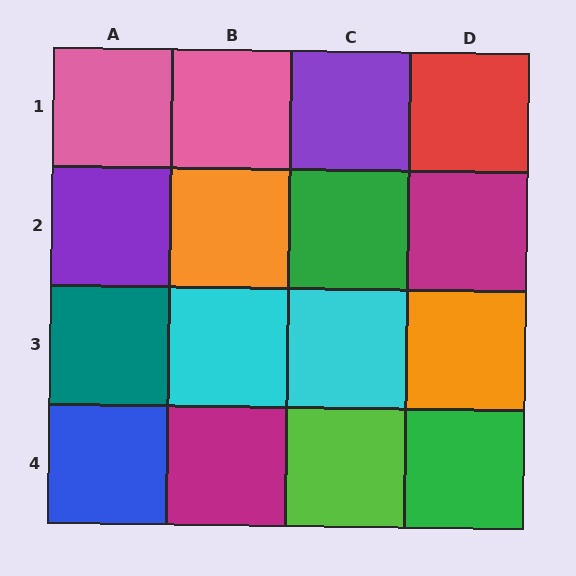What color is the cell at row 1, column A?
Pink.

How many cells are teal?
1 cell is teal.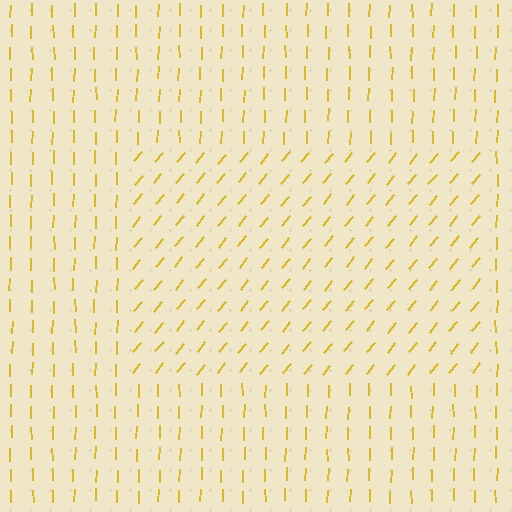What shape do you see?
I see a rectangle.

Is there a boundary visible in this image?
Yes, there is a texture boundary formed by a change in line orientation.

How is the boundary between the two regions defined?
The boundary is defined purely by a change in line orientation (approximately 39 degrees difference). All lines are the same color and thickness.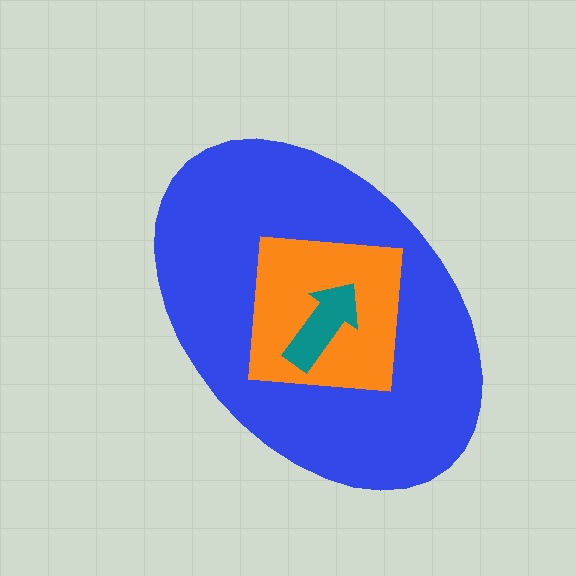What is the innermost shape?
The teal arrow.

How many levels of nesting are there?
3.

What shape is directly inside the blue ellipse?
The orange square.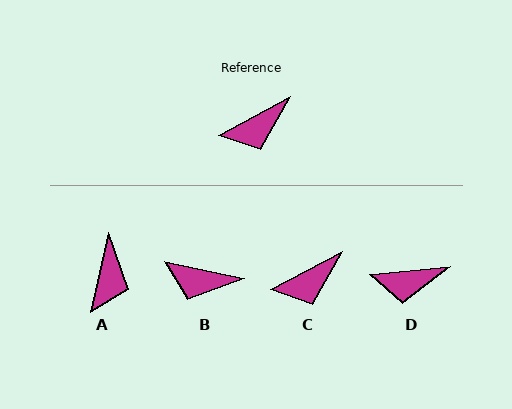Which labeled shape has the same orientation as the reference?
C.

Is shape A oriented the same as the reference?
No, it is off by about 49 degrees.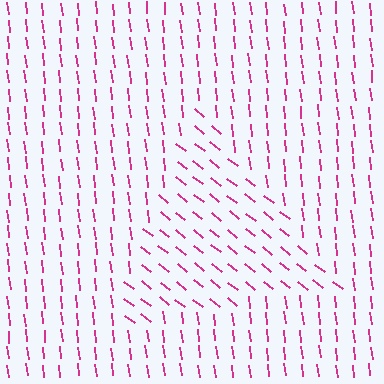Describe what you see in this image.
The image is filled with small magenta line segments. A triangle region in the image has lines oriented differently from the surrounding lines, creating a visible texture boundary.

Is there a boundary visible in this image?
Yes, there is a texture boundary formed by a change in line orientation.